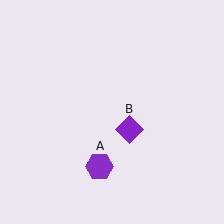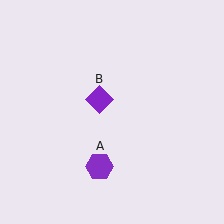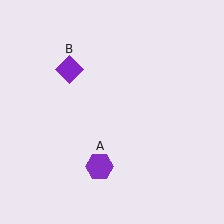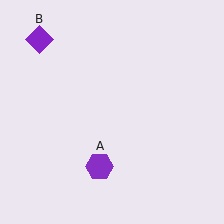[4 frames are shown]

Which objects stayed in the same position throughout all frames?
Purple hexagon (object A) remained stationary.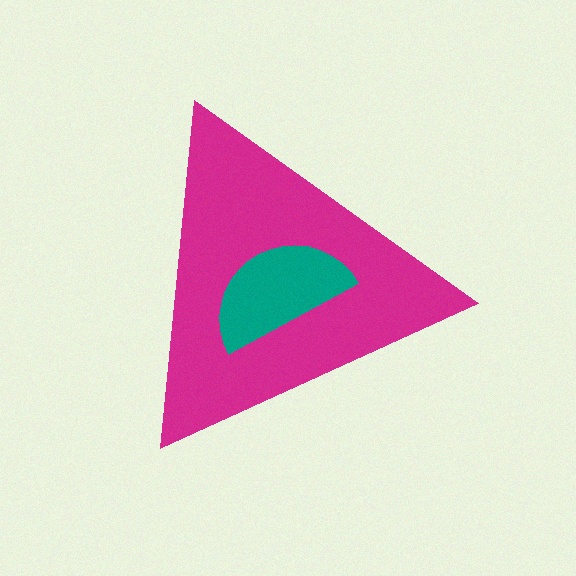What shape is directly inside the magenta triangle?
The teal semicircle.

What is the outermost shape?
The magenta triangle.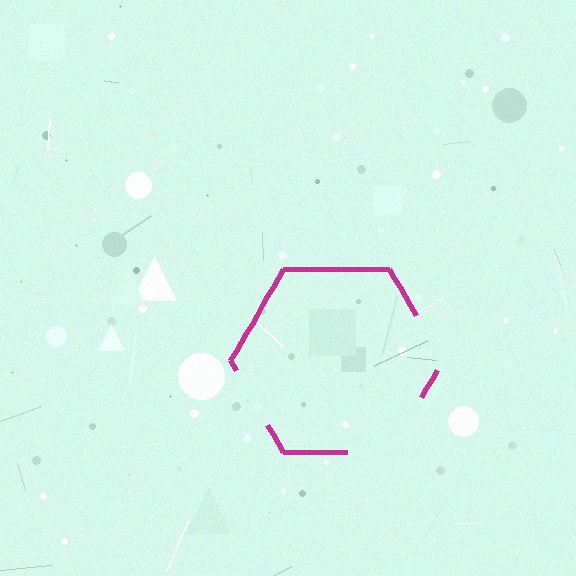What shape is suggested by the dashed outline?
The dashed outline suggests a hexagon.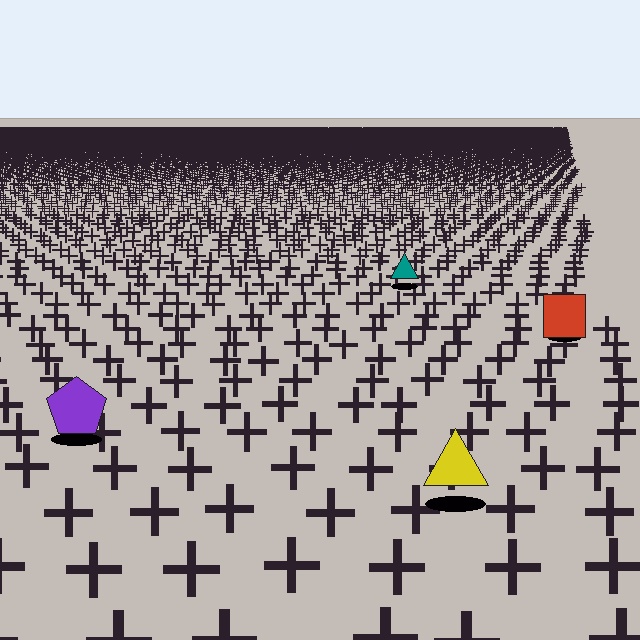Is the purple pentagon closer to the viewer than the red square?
Yes. The purple pentagon is closer — you can tell from the texture gradient: the ground texture is coarser near it.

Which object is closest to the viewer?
The yellow triangle is closest. The texture marks near it are larger and more spread out.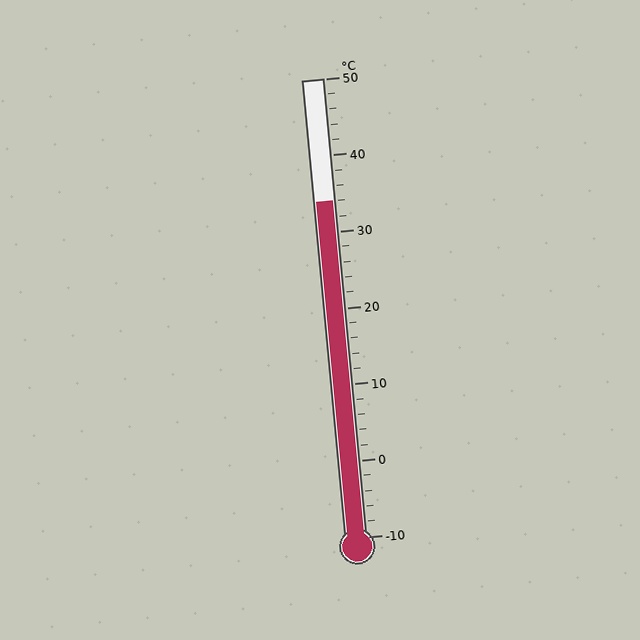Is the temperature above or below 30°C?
The temperature is above 30°C.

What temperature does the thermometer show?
The thermometer shows approximately 34°C.